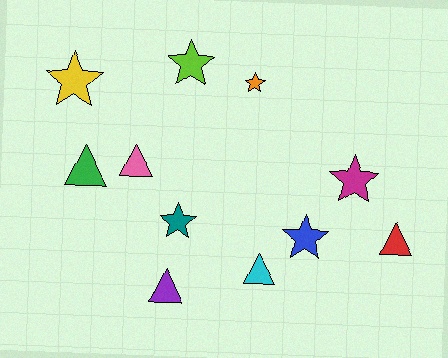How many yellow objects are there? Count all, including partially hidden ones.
There is 1 yellow object.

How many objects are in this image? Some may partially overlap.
There are 11 objects.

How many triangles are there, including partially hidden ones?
There are 5 triangles.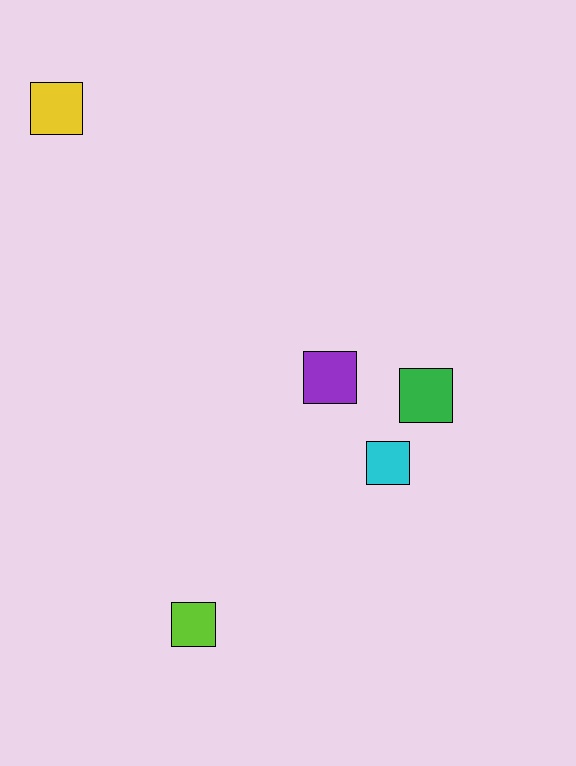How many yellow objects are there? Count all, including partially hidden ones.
There is 1 yellow object.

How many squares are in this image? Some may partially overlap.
There are 5 squares.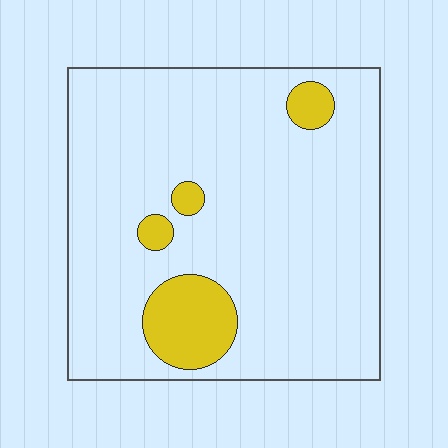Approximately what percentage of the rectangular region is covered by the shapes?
Approximately 10%.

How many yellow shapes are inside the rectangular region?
4.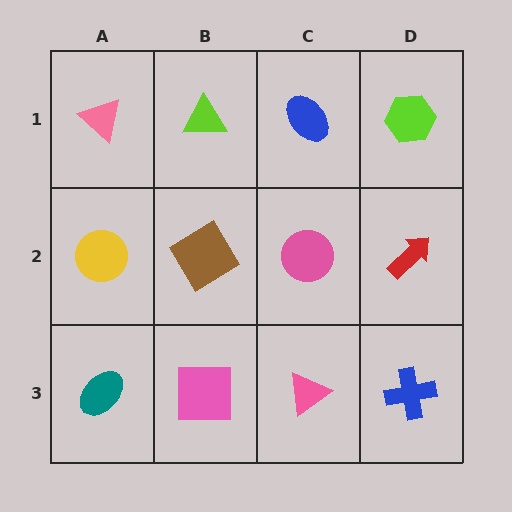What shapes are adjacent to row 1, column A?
A yellow circle (row 2, column A), a lime triangle (row 1, column B).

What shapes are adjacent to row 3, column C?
A pink circle (row 2, column C), a pink square (row 3, column B), a blue cross (row 3, column D).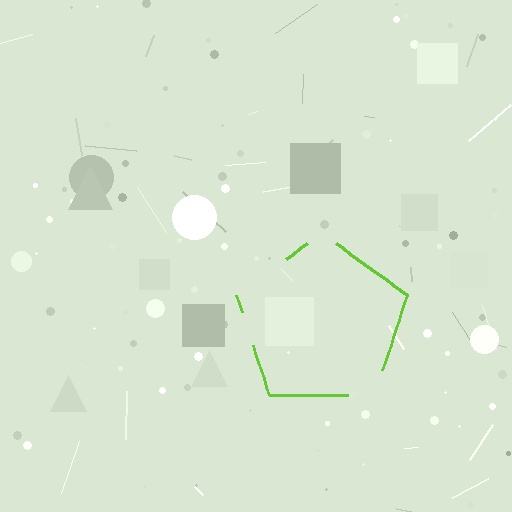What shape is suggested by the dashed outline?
The dashed outline suggests a pentagon.